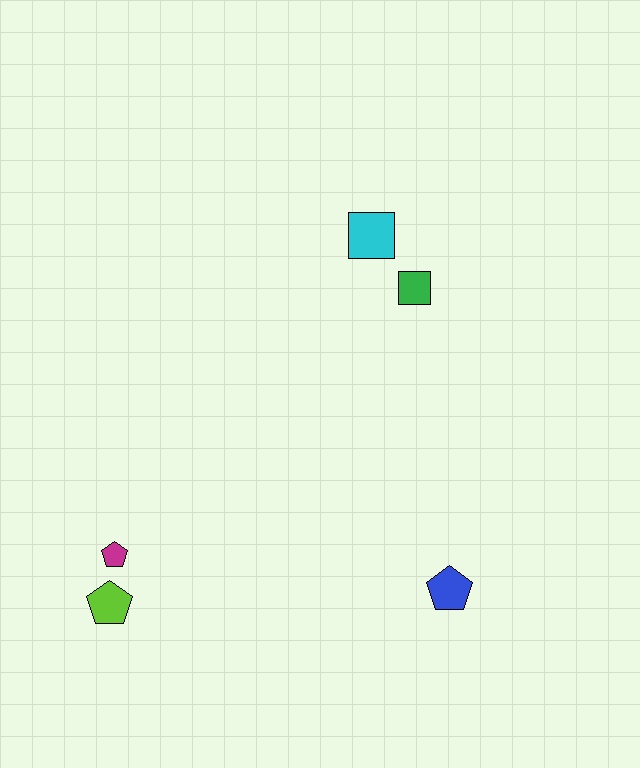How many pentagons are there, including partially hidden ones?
There are 3 pentagons.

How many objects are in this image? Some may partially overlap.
There are 5 objects.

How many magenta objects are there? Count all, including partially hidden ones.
There is 1 magenta object.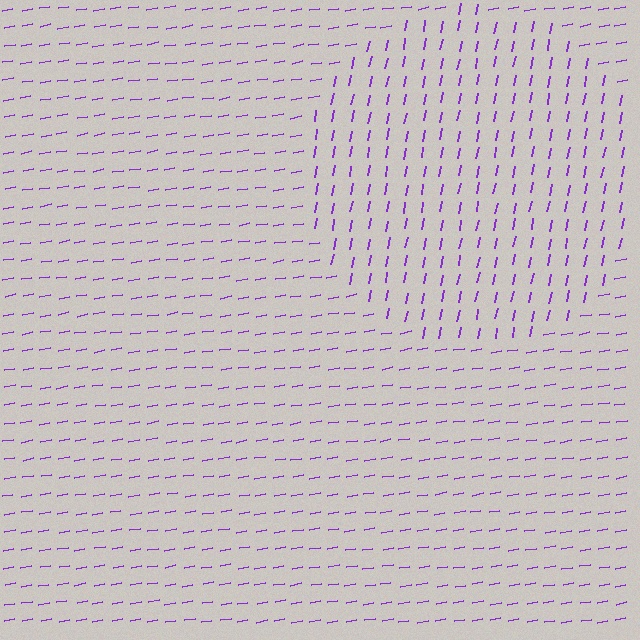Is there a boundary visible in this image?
Yes, there is a texture boundary formed by a change in line orientation.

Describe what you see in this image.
The image is filled with small purple line segments. A circle region in the image has lines oriented differently from the surrounding lines, creating a visible texture boundary.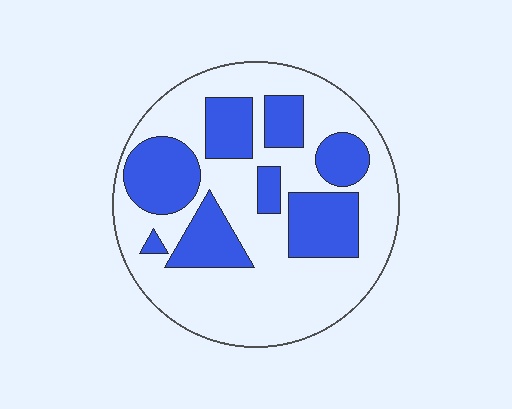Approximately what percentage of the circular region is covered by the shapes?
Approximately 35%.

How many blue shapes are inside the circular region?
8.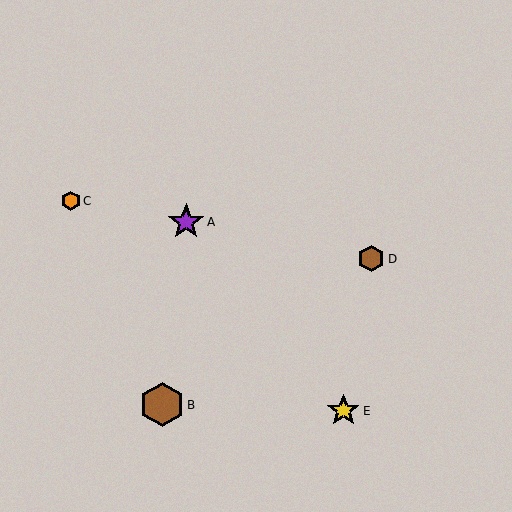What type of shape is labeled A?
Shape A is a purple star.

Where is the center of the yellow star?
The center of the yellow star is at (343, 411).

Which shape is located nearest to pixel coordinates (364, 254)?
The brown hexagon (labeled D) at (371, 259) is nearest to that location.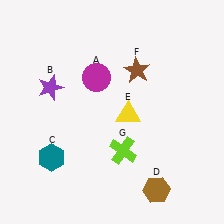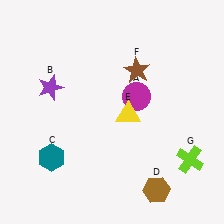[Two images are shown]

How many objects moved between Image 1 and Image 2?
2 objects moved between the two images.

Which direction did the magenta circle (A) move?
The magenta circle (A) moved right.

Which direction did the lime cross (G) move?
The lime cross (G) moved right.